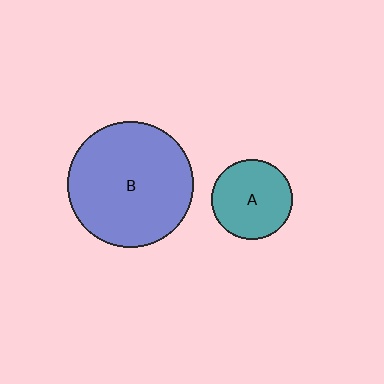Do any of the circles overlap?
No, none of the circles overlap.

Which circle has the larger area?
Circle B (blue).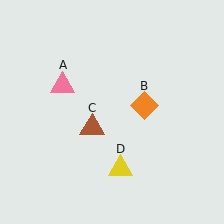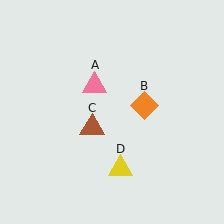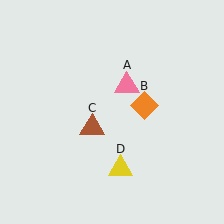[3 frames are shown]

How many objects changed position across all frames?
1 object changed position: pink triangle (object A).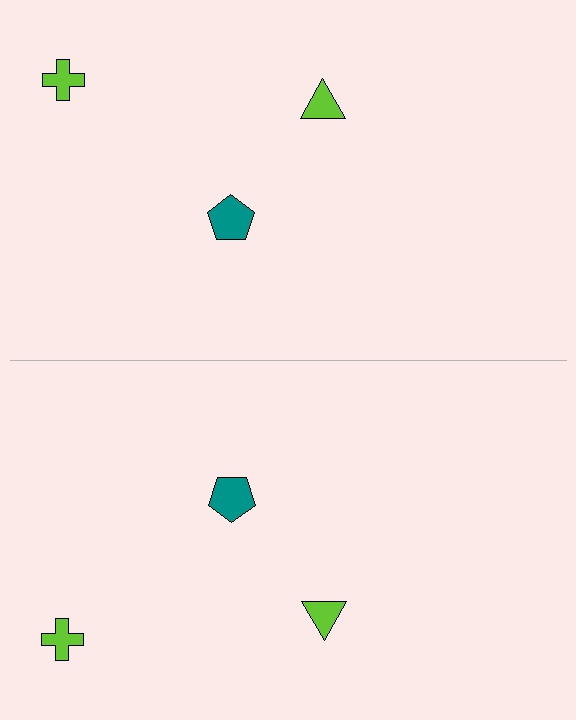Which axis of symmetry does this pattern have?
The pattern has a horizontal axis of symmetry running through the center of the image.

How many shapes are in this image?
There are 6 shapes in this image.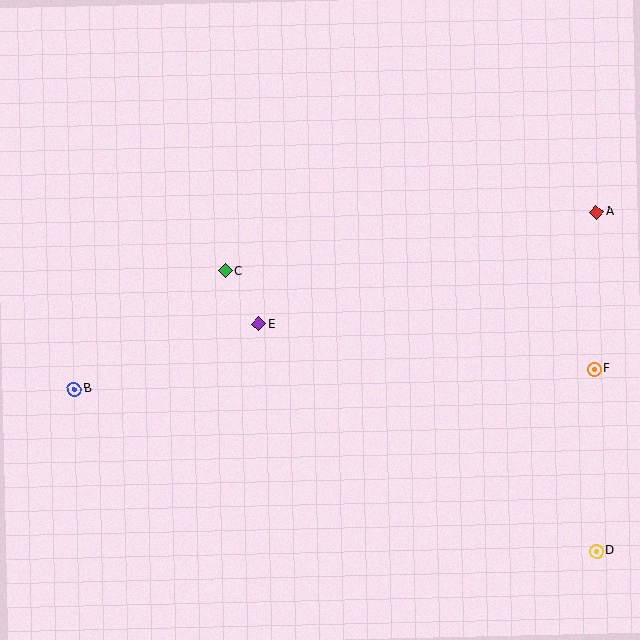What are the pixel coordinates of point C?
Point C is at (225, 271).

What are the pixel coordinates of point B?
Point B is at (74, 389).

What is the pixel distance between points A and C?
The distance between A and C is 376 pixels.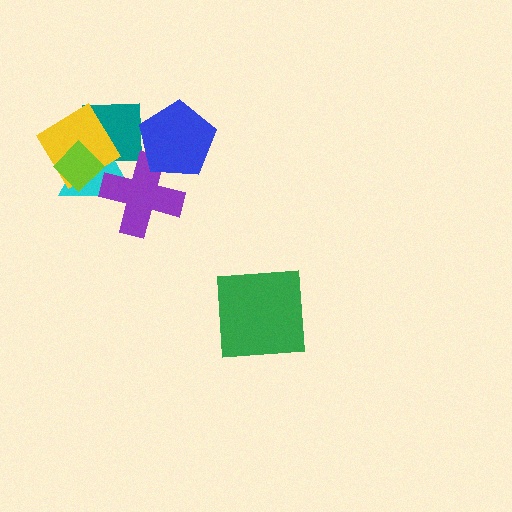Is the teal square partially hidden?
Yes, it is partially covered by another shape.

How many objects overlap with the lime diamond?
3 objects overlap with the lime diamond.